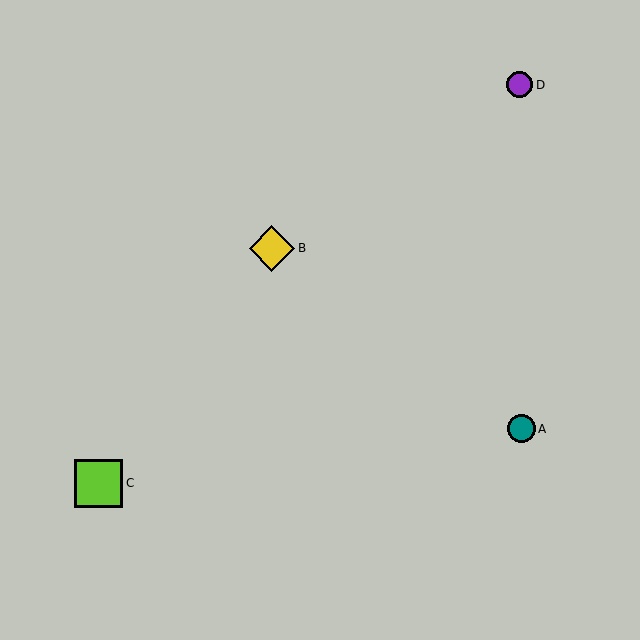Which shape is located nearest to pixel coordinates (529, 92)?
The purple circle (labeled D) at (519, 85) is nearest to that location.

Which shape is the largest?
The lime square (labeled C) is the largest.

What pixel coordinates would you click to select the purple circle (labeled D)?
Click at (519, 85) to select the purple circle D.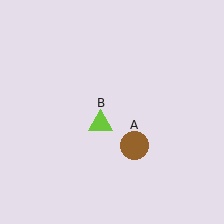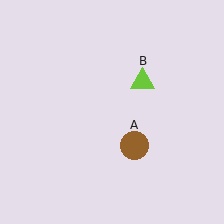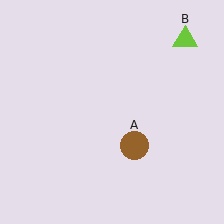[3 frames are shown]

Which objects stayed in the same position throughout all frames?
Brown circle (object A) remained stationary.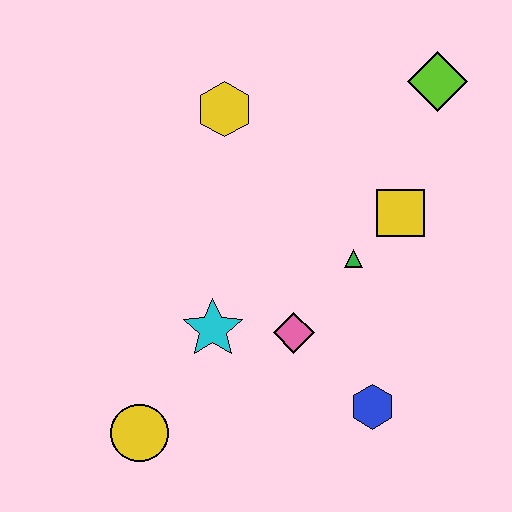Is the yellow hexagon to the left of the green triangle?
Yes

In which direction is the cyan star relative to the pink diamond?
The cyan star is to the left of the pink diamond.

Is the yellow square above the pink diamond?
Yes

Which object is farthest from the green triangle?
The yellow circle is farthest from the green triangle.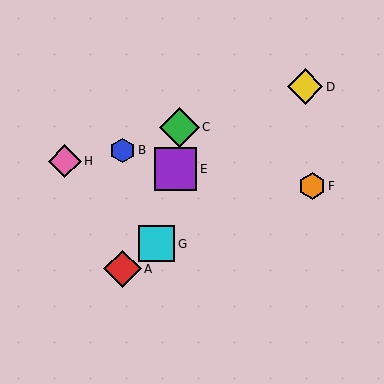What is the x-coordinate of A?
Object A is at x≈123.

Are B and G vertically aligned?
No, B is at x≈123 and G is at x≈156.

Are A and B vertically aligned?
Yes, both are at x≈123.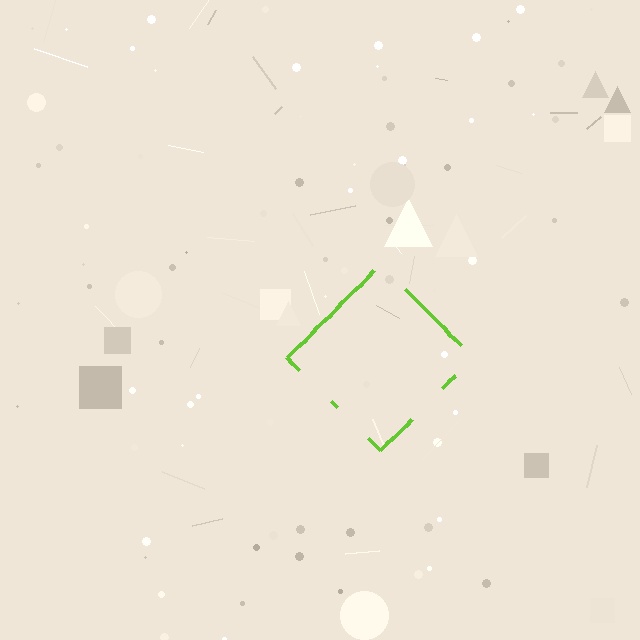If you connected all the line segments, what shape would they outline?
They would outline a diamond.